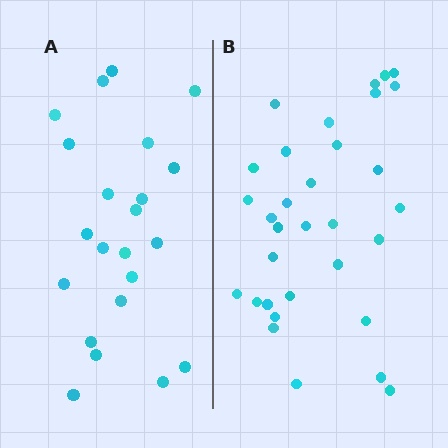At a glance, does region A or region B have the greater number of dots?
Region B (the right region) has more dots.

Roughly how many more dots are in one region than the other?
Region B has roughly 10 or so more dots than region A.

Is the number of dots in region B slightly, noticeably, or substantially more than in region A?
Region B has substantially more. The ratio is roughly 1.5 to 1.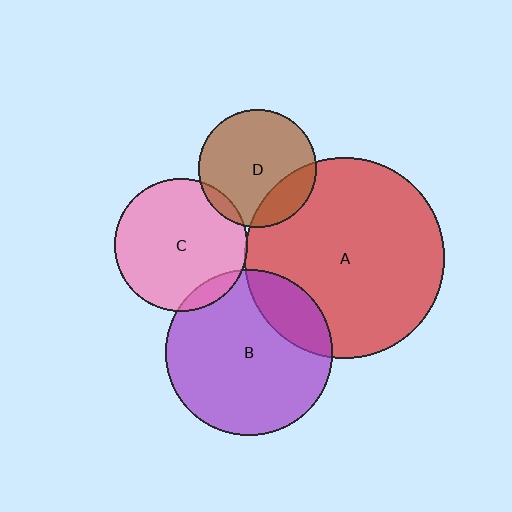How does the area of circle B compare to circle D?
Approximately 2.0 times.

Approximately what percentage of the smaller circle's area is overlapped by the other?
Approximately 5%.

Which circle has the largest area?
Circle A (red).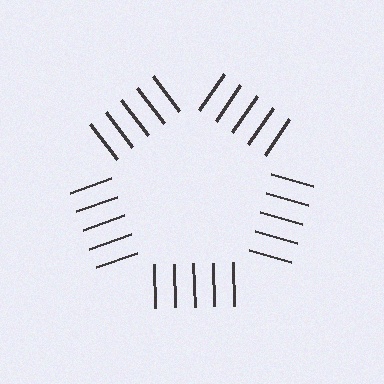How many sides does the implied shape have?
5 sides — the line-ends trace a pentagon.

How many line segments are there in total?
25 — 5 along each of the 5 edges.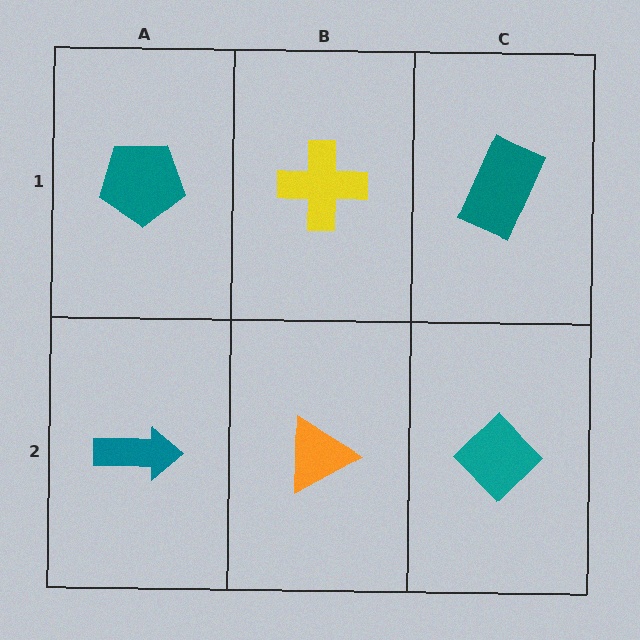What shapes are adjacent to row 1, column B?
An orange triangle (row 2, column B), a teal pentagon (row 1, column A), a teal rectangle (row 1, column C).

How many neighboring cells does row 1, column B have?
3.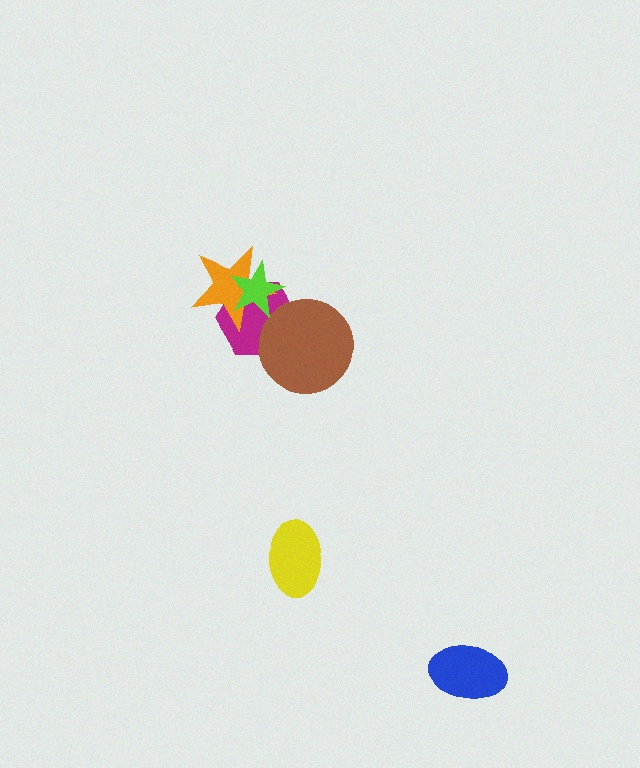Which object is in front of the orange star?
The lime star is in front of the orange star.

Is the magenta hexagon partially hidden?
Yes, it is partially covered by another shape.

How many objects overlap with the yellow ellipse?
0 objects overlap with the yellow ellipse.